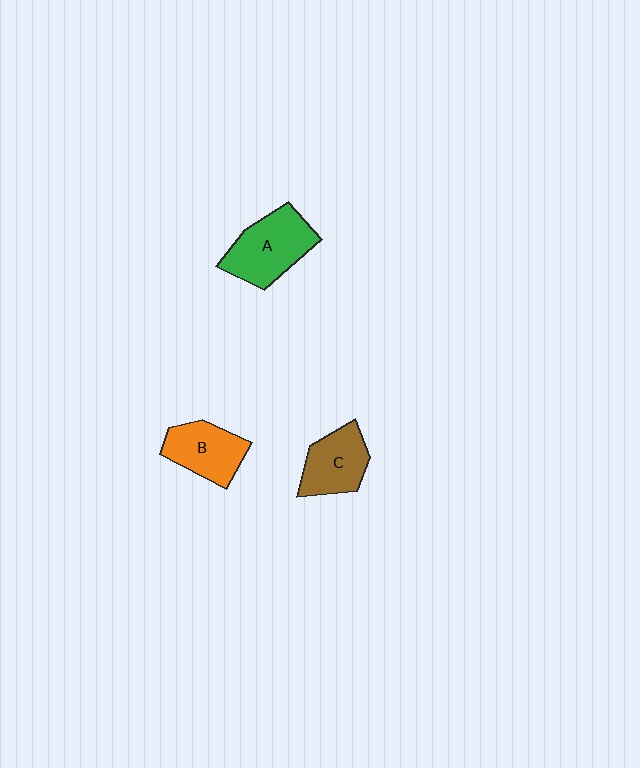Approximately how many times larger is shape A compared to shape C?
Approximately 1.3 times.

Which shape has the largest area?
Shape A (green).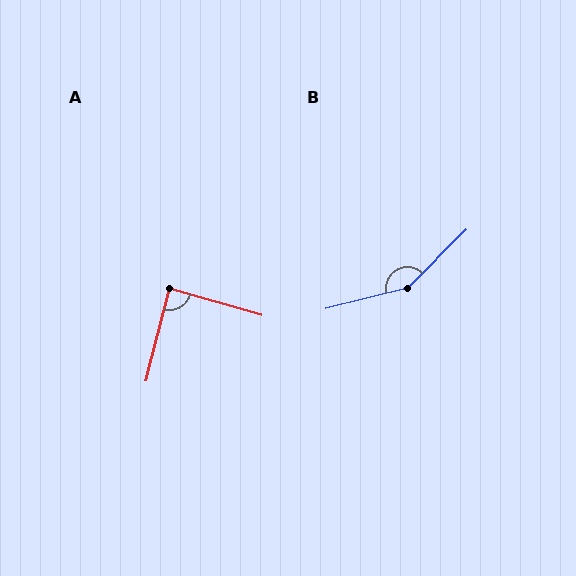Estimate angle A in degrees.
Approximately 88 degrees.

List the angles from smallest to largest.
A (88°), B (149°).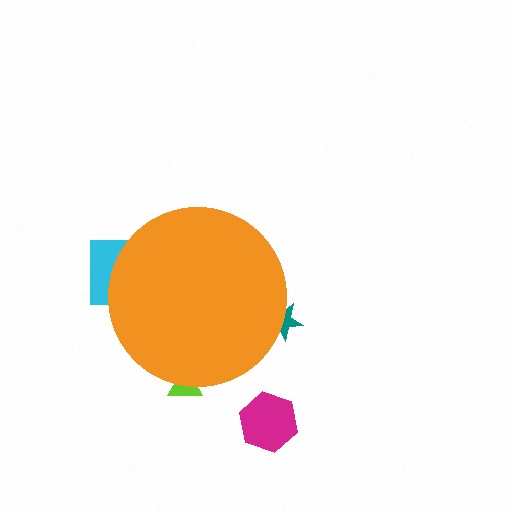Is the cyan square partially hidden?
Yes, the cyan square is partially hidden behind the orange circle.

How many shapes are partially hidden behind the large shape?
3 shapes are partially hidden.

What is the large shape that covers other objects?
An orange circle.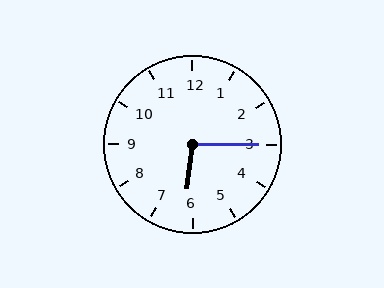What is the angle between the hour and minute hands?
Approximately 98 degrees.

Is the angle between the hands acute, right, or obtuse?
It is obtuse.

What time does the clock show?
6:15.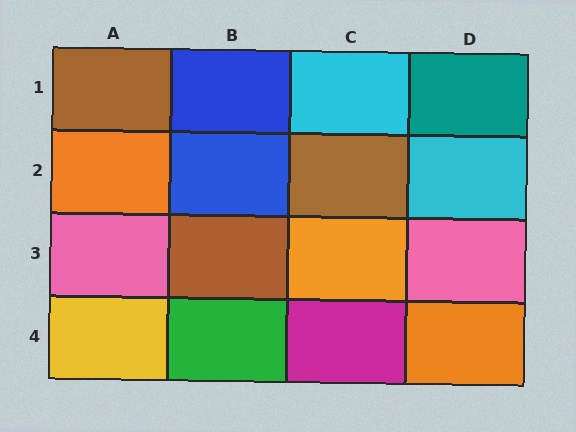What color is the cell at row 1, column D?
Teal.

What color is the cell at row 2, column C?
Brown.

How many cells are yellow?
1 cell is yellow.